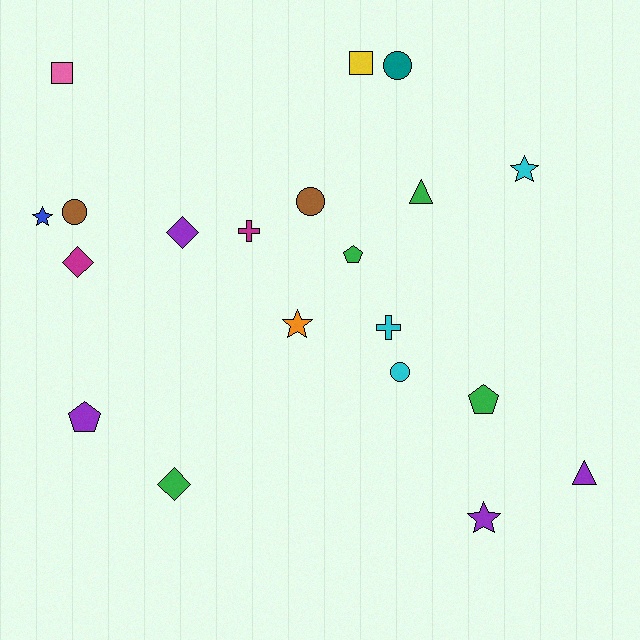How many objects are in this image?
There are 20 objects.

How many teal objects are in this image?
There is 1 teal object.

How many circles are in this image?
There are 4 circles.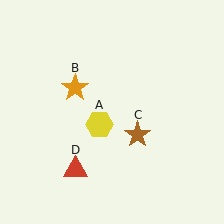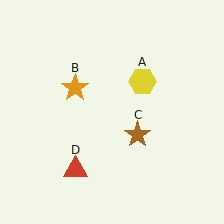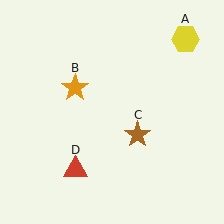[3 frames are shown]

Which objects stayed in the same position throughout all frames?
Orange star (object B) and brown star (object C) and red triangle (object D) remained stationary.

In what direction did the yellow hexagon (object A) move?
The yellow hexagon (object A) moved up and to the right.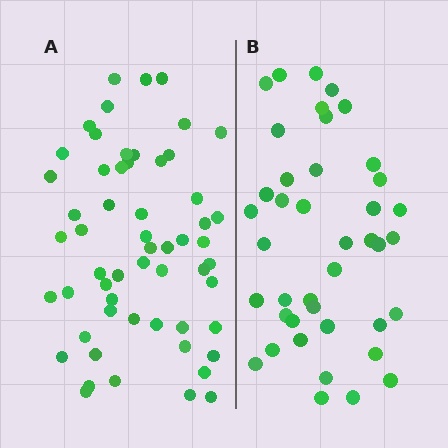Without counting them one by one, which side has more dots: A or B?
Region A (the left region) has more dots.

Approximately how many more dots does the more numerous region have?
Region A has approximately 15 more dots than region B.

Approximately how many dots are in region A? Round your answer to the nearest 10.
About 60 dots. (The exact count is 57, which rounds to 60.)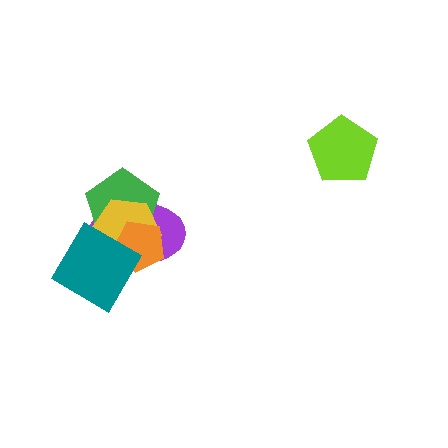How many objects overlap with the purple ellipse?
4 objects overlap with the purple ellipse.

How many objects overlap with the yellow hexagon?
4 objects overlap with the yellow hexagon.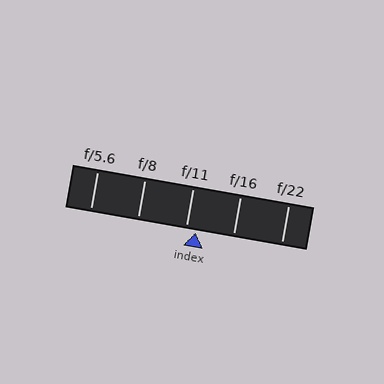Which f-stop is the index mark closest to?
The index mark is closest to f/11.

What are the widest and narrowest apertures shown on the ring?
The widest aperture shown is f/5.6 and the narrowest is f/22.